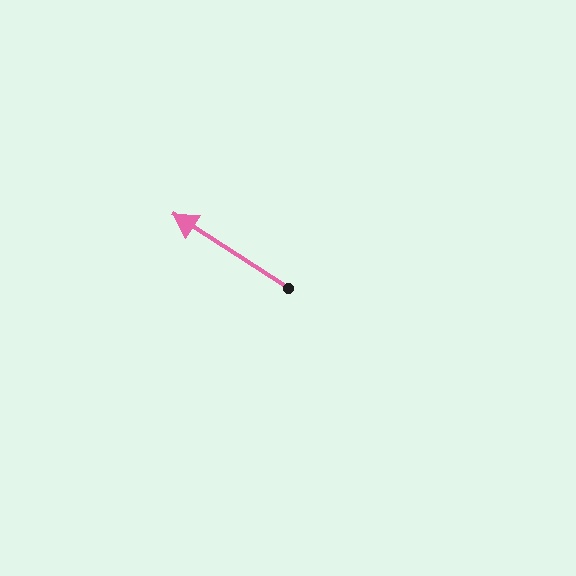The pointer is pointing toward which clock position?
Roughly 10 o'clock.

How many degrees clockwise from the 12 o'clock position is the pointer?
Approximately 303 degrees.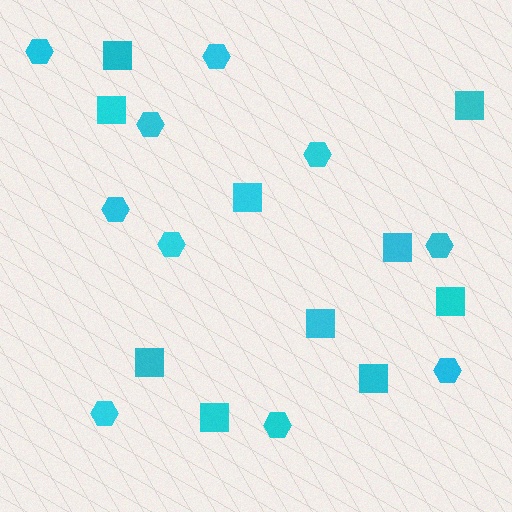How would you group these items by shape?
There are 2 groups: one group of hexagons (10) and one group of squares (10).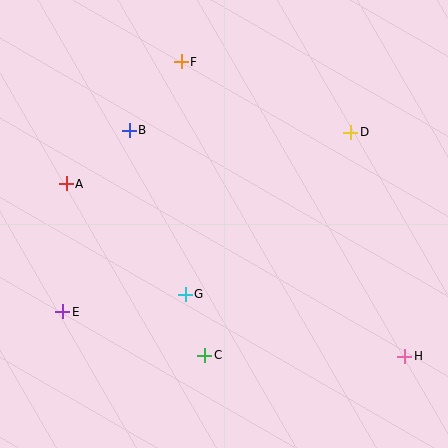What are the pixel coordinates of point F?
Point F is at (181, 62).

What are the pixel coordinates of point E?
Point E is at (63, 312).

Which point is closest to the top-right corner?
Point D is closest to the top-right corner.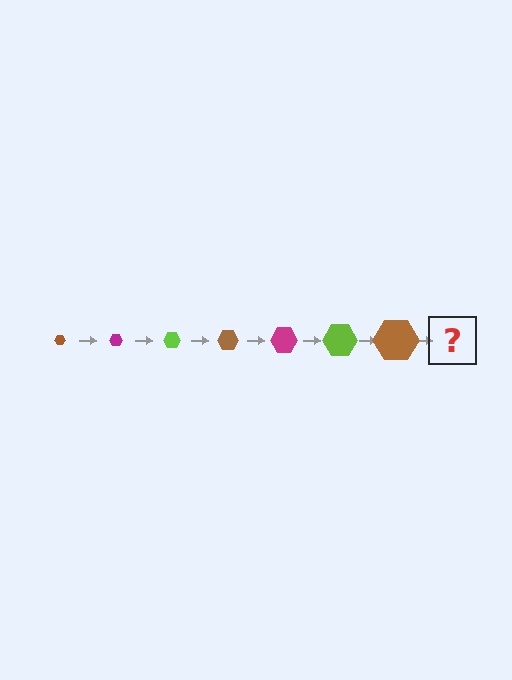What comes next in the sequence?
The next element should be a magenta hexagon, larger than the previous one.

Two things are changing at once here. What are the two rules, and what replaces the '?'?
The two rules are that the hexagon grows larger each step and the color cycles through brown, magenta, and lime. The '?' should be a magenta hexagon, larger than the previous one.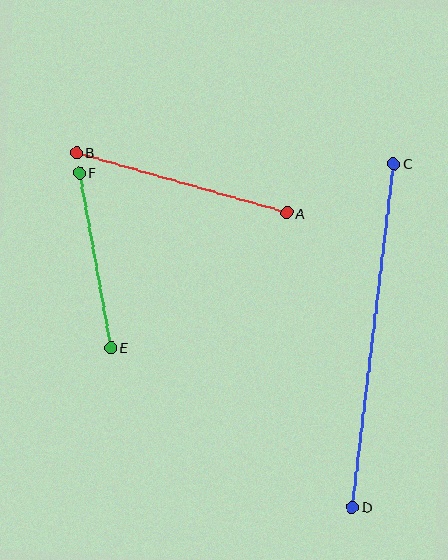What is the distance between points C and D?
The distance is approximately 346 pixels.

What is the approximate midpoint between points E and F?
The midpoint is at approximately (95, 260) pixels.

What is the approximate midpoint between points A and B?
The midpoint is at approximately (182, 183) pixels.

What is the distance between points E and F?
The distance is approximately 177 pixels.